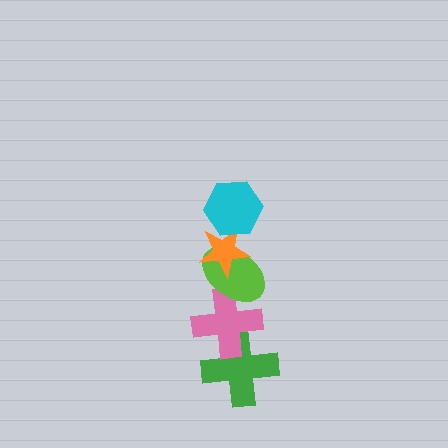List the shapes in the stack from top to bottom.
From top to bottom: the cyan hexagon, the orange star, the lime ellipse, the pink cross, the green cross.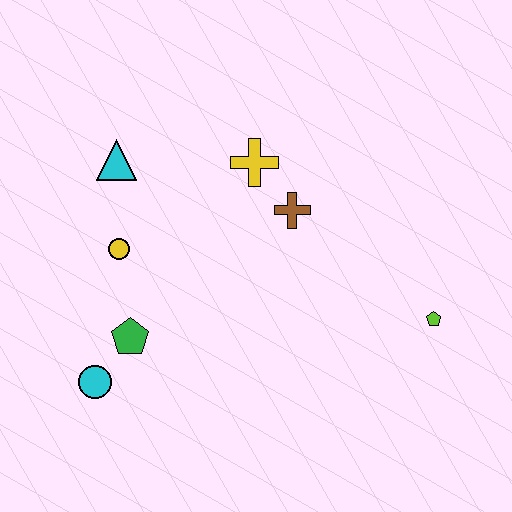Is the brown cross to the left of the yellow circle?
No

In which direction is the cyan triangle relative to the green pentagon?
The cyan triangle is above the green pentagon.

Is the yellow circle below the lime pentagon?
No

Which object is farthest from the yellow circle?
The lime pentagon is farthest from the yellow circle.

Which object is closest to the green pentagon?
The cyan circle is closest to the green pentagon.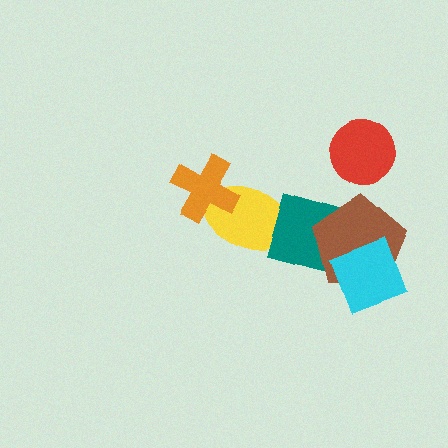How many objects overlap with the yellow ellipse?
2 objects overlap with the yellow ellipse.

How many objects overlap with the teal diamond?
3 objects overlap with the teal diamond.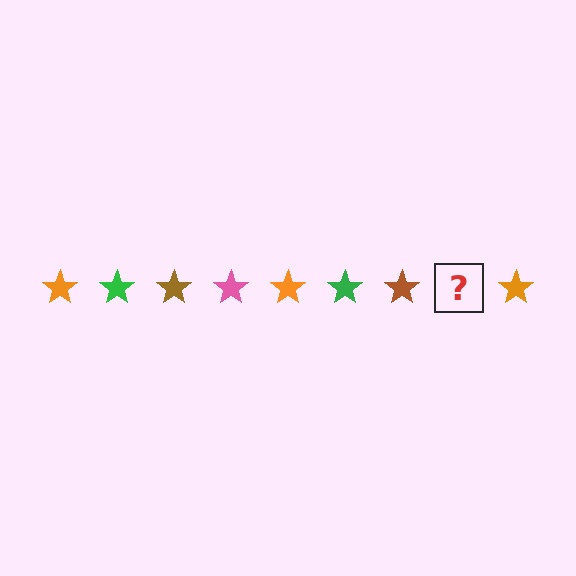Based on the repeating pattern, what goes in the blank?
The blank should be a pink star.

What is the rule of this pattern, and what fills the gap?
The rule is that the pattern cycles through orange, green, brown, pink stars. The gap should be filled with a pink star.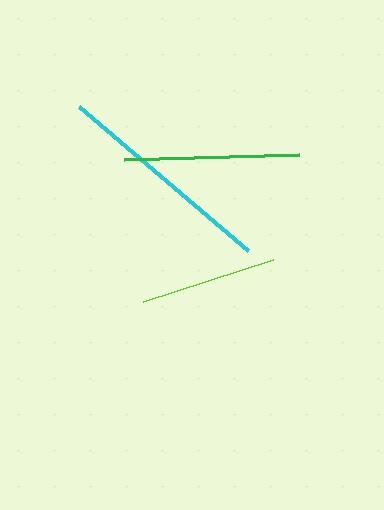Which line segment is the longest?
The cyan line is the longest at approximately 222 pixels.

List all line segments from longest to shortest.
From longest to shortest: cyan, green, lime.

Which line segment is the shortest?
The lime line is the shortest at approximately 136 pixels.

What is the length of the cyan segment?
The cyan segment is approximately 222 pixels long.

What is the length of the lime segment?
The lime segment is approximately 136 pixels long.